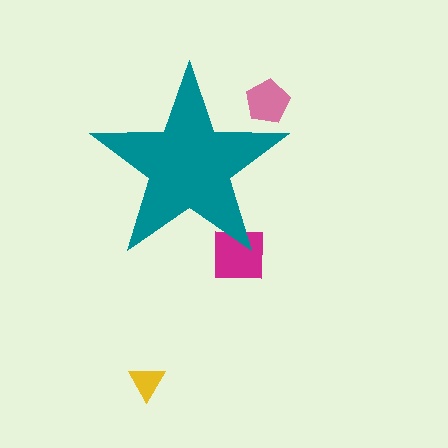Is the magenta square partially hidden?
Yes, the magenta square is partially hidden behind the teal star.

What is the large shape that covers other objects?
A teal star.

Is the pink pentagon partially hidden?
Yes, the pink pentagon is partially hidden behind the teal star.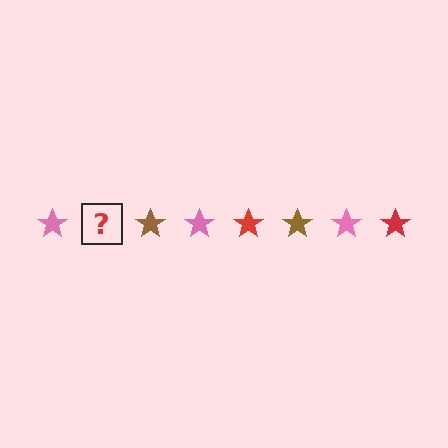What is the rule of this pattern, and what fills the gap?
The rule is that the pattern cycles through pink, red, brown stars. The gap should be filled with a red star.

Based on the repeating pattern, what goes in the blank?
The blank should be a red star.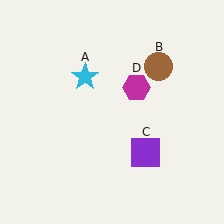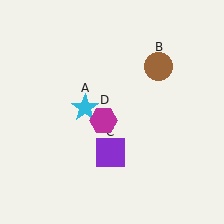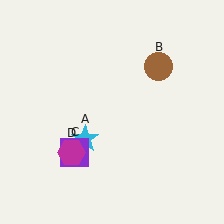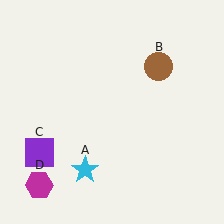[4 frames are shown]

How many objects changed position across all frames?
3 objects changed position: cyan star (object A), purple square (object C), magenta hexagon (object D).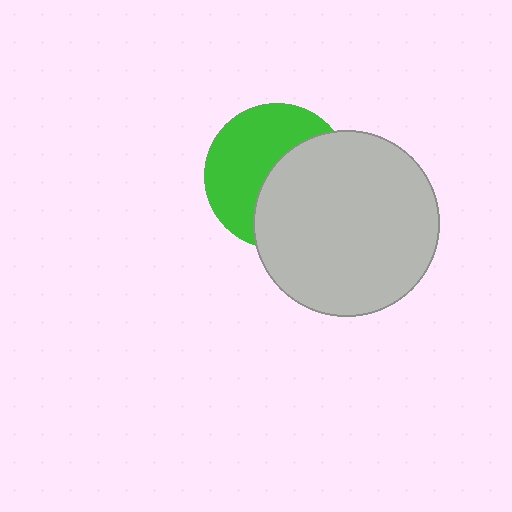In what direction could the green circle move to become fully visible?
The green circle could move left. That would shift it out from behind the light gray circle entirely.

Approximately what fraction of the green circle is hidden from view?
Roughly 49% of the green circle is hidden behind the light gray circle.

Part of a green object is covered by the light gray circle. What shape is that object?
It is a circle.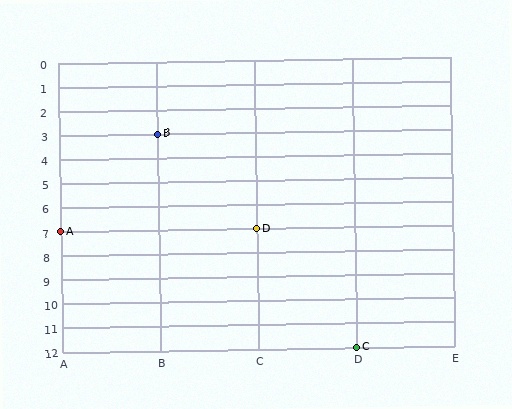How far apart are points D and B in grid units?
Points D and B are 1 column and 4 rows apart (about 4.1 grid units diagonally).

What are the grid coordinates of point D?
Point D is at grid coordinates (C, 7).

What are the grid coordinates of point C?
Point C is at grid coordinates (D, 12).